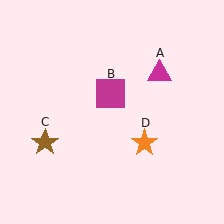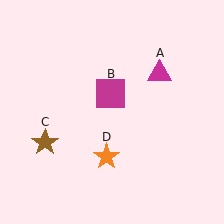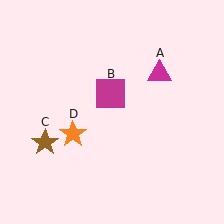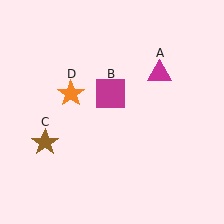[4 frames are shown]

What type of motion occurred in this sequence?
The orange star (object D) rotated clockwise around the center of the scene.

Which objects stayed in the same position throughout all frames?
Magenta triangle (object A) and magenta square (object B) and brown star (object C) remained stationary.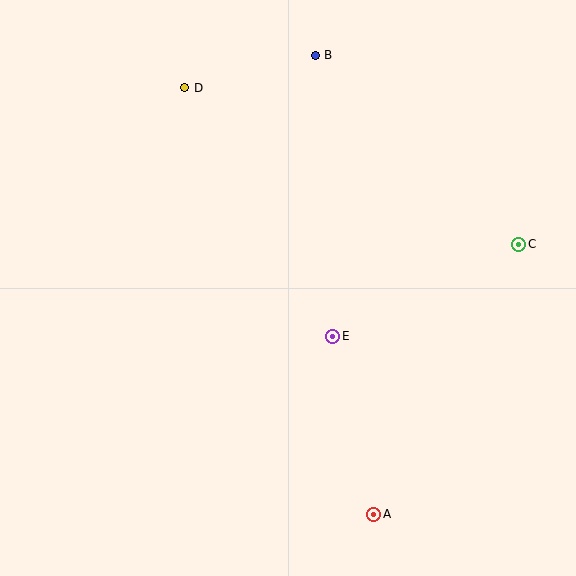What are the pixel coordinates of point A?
Point A is at (374, 514).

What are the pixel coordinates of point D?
Point D is at (185, 88).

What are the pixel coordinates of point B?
Point B is at (315, 55).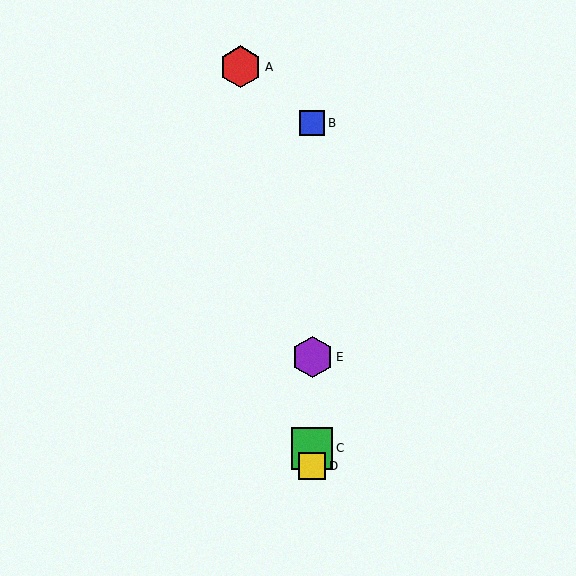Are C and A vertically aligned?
No, C is at x≈312 and A is at x≈241.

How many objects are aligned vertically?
4 objects (B, C, D, E) are aligned vertically.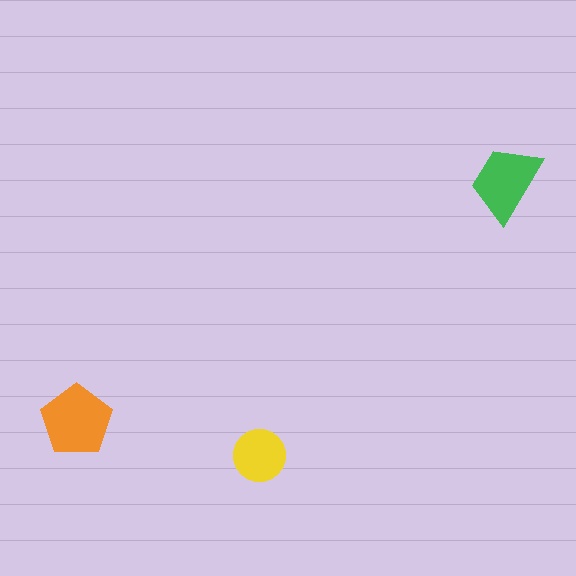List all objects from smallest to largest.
The yellow circle, the green trapezoid, the orange pentagon.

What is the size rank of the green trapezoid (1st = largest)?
2nd.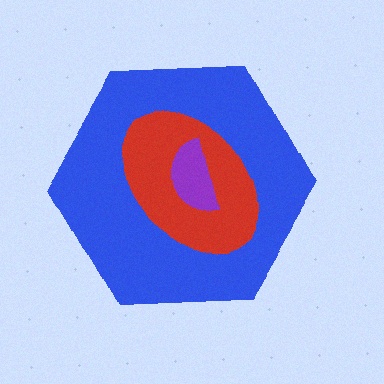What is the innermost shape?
The purple semicircle.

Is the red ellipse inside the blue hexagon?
Yes.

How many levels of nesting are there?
3.